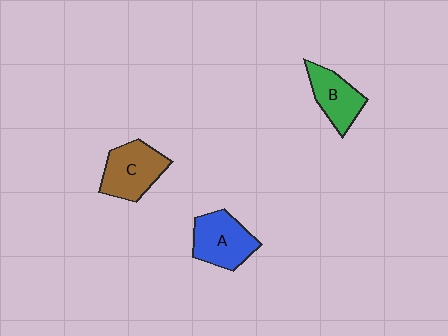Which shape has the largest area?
Shape C (brown).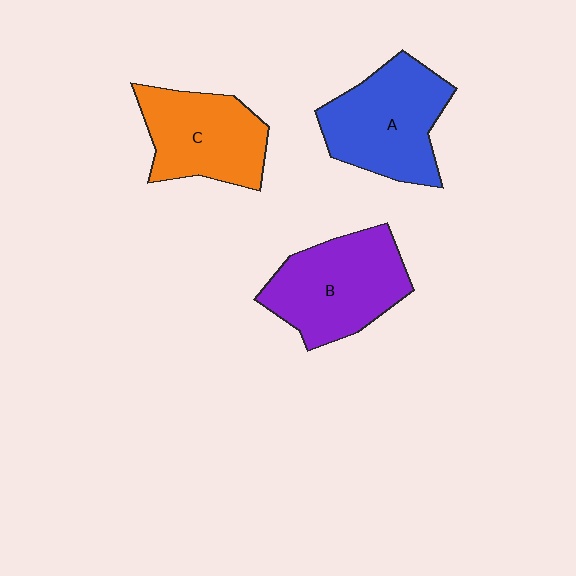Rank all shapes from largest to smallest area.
From largest to smallest: B (purple), A (blue), C (orange).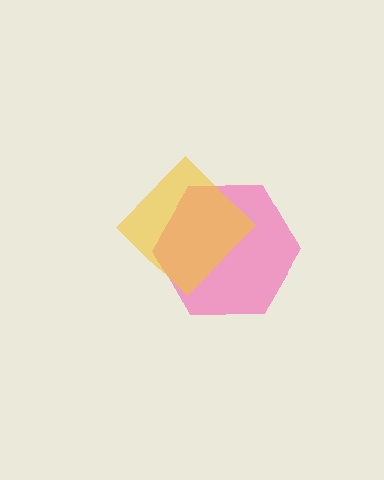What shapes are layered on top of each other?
The layered shapes are: a pink hexagon, a yellow diamond.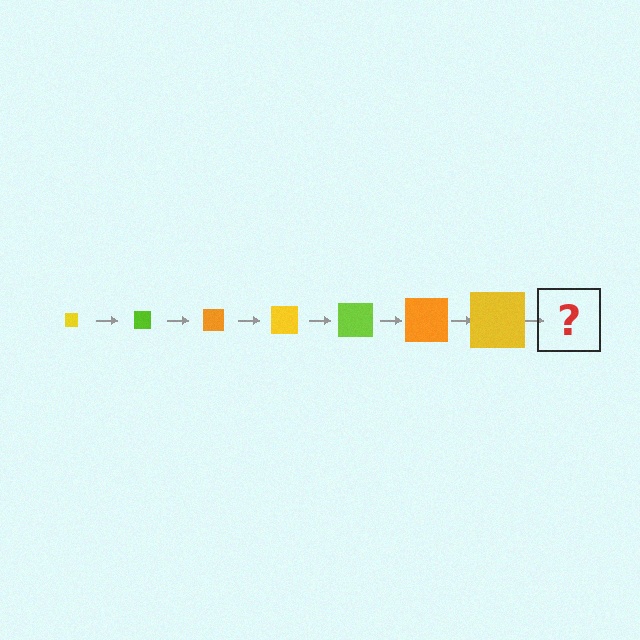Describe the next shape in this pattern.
It should be a lime square, larger than the previous one.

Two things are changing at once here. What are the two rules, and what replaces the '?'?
The two rules are that the square grows larger each step and the color cycles through yellow, lime, and orange. The '?' should be a lime square, larger than the previous one.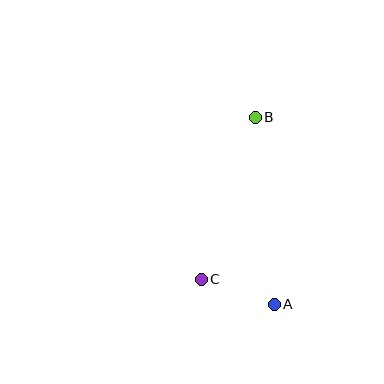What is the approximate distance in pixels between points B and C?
The distance between B and C is approximately 171 pixels.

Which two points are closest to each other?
Points A and C are closest to each other.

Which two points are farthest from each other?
Points A and B are farthest from each other.